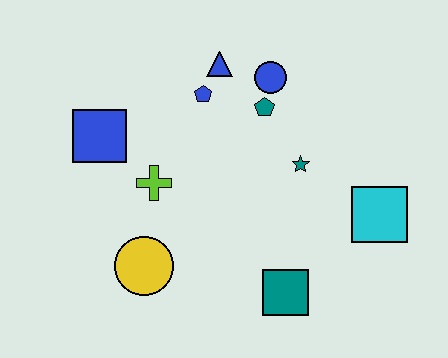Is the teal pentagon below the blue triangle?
Yes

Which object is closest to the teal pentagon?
The blue circle is closest to the teal pentagon.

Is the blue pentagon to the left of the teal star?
Yes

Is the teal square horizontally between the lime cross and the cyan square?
Yes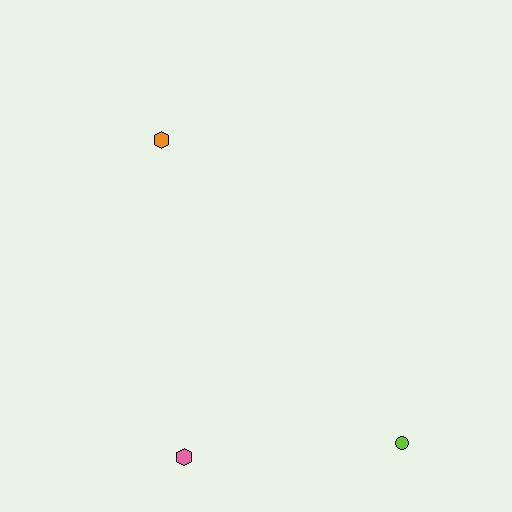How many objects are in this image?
There are 3 objects.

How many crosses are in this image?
There are no crosses.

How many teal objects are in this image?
There are no teal objects.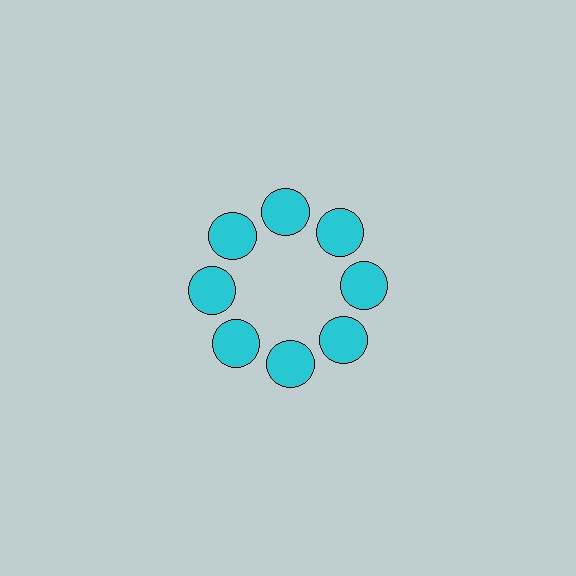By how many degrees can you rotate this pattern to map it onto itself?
The pattern maps onto itself every 45 degrees of rotation.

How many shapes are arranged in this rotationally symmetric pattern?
There are 8 shapes, arranged in 8 groups of 1.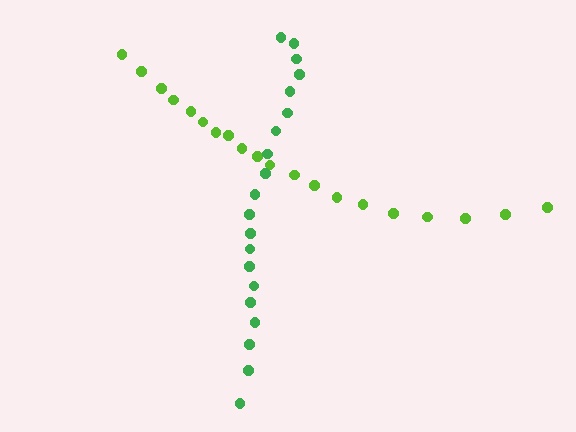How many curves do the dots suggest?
There are 2 distinct paths.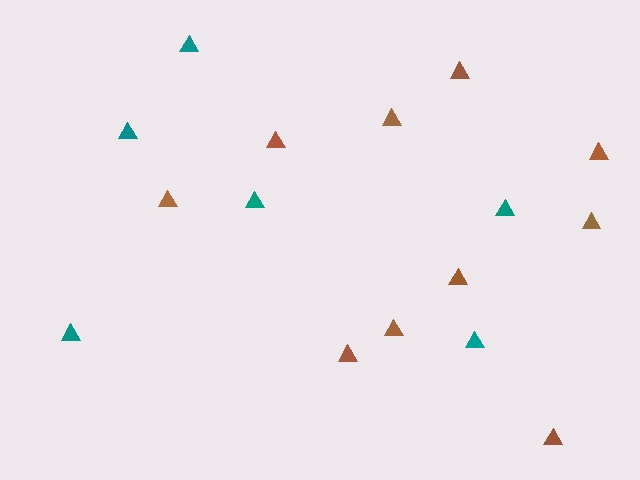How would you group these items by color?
There are 2 groups: one group of brown triangles (10) and one group of teal triangles (6).